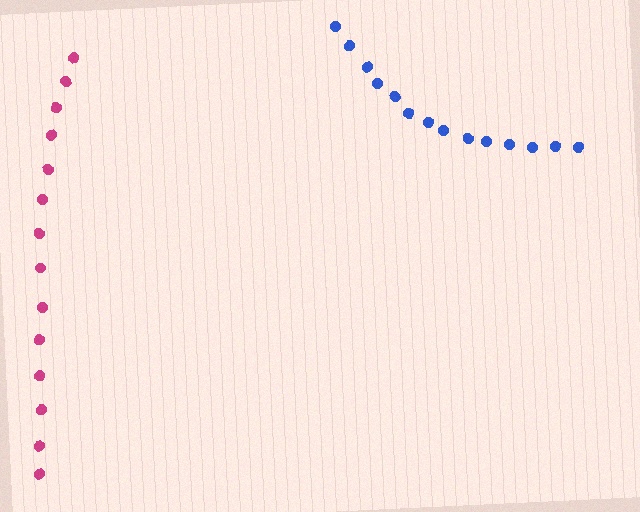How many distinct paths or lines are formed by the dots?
There are 2 distinct paths.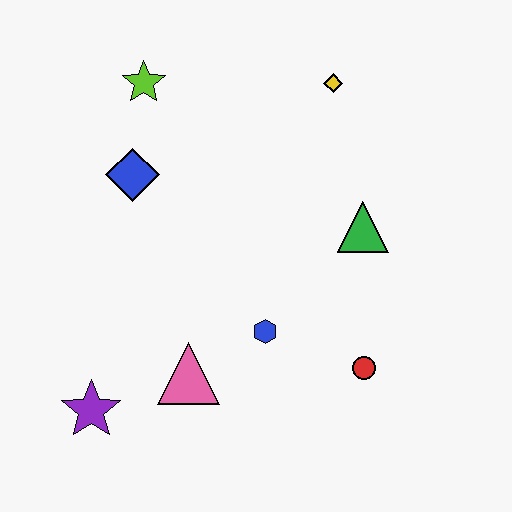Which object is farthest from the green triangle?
The purple star is farthest from the green triangle.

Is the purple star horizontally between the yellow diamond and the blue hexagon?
No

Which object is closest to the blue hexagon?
The pink triangle is closest to the blue hexagon.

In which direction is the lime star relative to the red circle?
The lime star is above the red circle.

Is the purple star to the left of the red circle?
Yes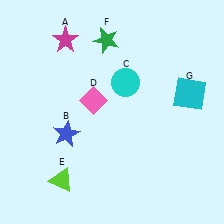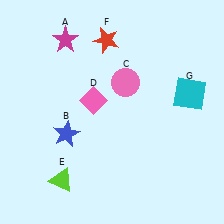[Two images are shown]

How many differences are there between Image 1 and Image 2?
There are 2 differences between the two images.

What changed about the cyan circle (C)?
In Image 1, C is cyan. In Image 2, it changed to pink.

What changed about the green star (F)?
In Image 1, F is green. In Image 2, it changed to red.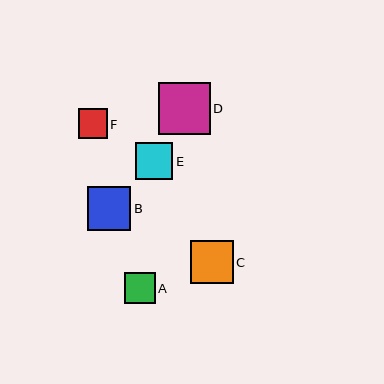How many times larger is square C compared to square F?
Square C is approximately 1.5 times the size of square F.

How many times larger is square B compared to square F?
Square B is approximately 1.5 times the size of square F.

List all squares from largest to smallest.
From largest to smallest: D, B, C, E, A, F.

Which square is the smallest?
Square F is the smallest with a size of approximately 29 pixels.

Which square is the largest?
Square D is the largest with a size of approximately 52 pixels.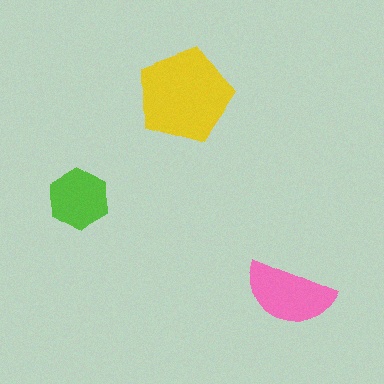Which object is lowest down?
The pink semicircle is bottommost.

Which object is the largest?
The yellow pentagon.